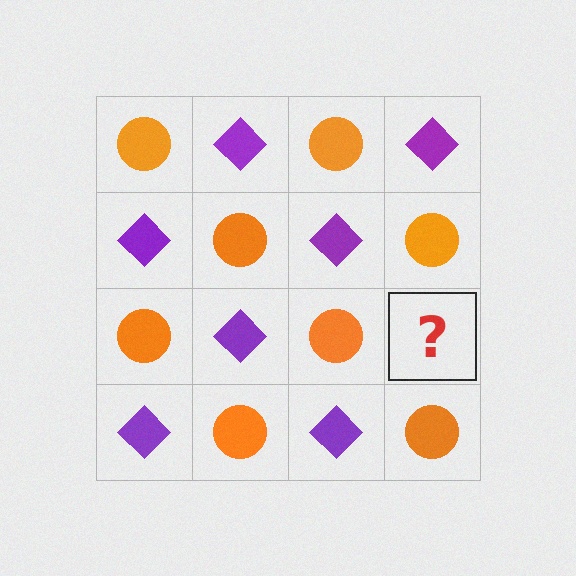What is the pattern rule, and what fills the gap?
The rule is that it alternates orange circle and purple diamond in a checkerboard pattern. The gap should be filled with a purple diamond.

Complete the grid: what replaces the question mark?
The question mark should be replaced with a purple diamond.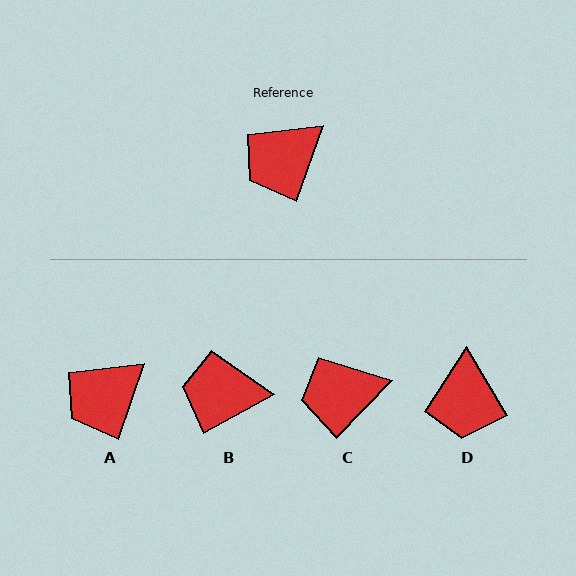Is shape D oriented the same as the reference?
No, it is off by about 50 degrees.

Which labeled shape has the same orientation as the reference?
A.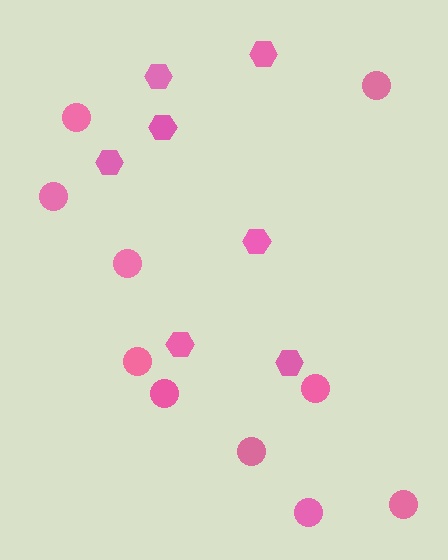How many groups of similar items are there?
There are 2 groups: one group of circles (10) and one group of hexagons (7).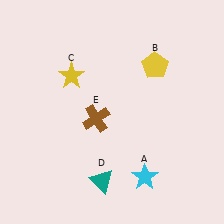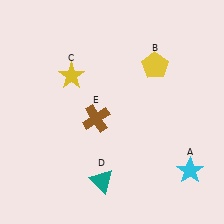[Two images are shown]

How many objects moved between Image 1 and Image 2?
1 object moved between the two images.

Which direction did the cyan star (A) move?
The cyan star (A) moved right.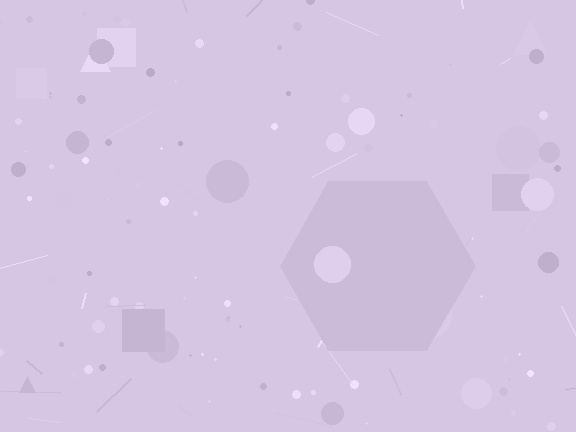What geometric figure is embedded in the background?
A hexagon is embedded in the background.